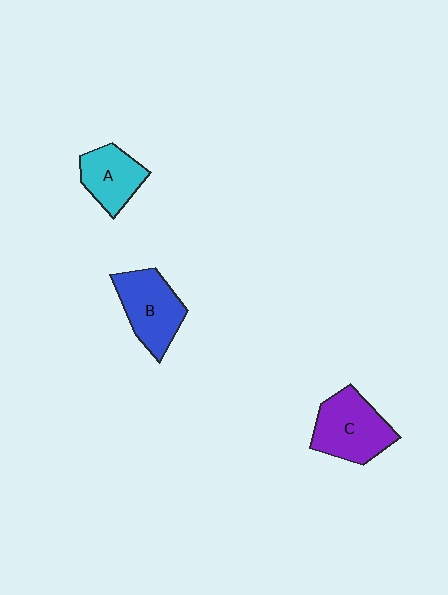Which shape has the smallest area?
Shape A (cyan).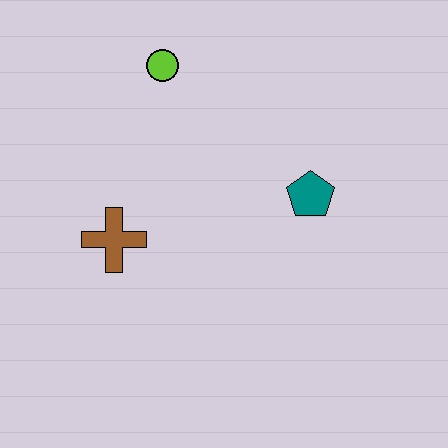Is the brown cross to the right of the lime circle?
No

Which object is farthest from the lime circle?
The teal pentagon is farthest from the lime circle.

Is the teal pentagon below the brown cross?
No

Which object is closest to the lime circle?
The brown cross is closest to the lime circle.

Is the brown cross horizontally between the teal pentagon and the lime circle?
No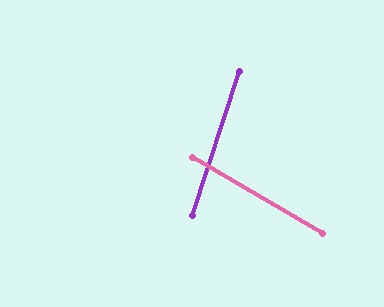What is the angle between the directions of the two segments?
Approximately 78 degrees.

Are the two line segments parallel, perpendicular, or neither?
Neither parallel nor perpendicular — they differ by about 78°.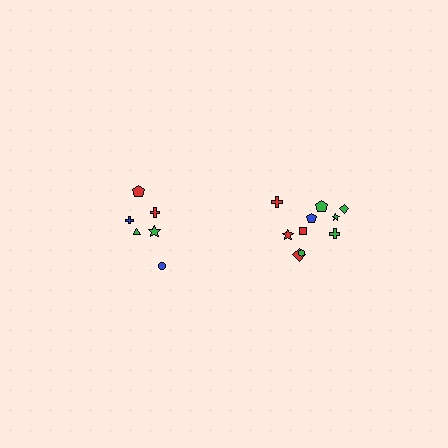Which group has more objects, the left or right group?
The right group.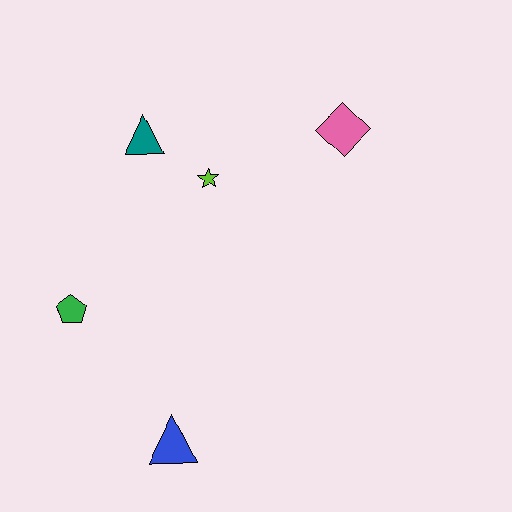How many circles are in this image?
There are no circles.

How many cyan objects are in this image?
There are no cyan objects.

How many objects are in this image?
There are 5 objects.